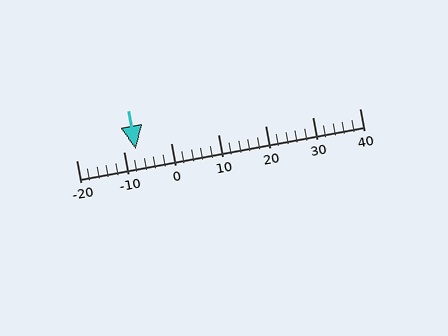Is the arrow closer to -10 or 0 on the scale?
The arrow is closer to -10.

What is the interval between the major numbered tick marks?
The major tick marks are spaced 10 units apart.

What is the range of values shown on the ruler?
The ruler shows values from -20 to 40.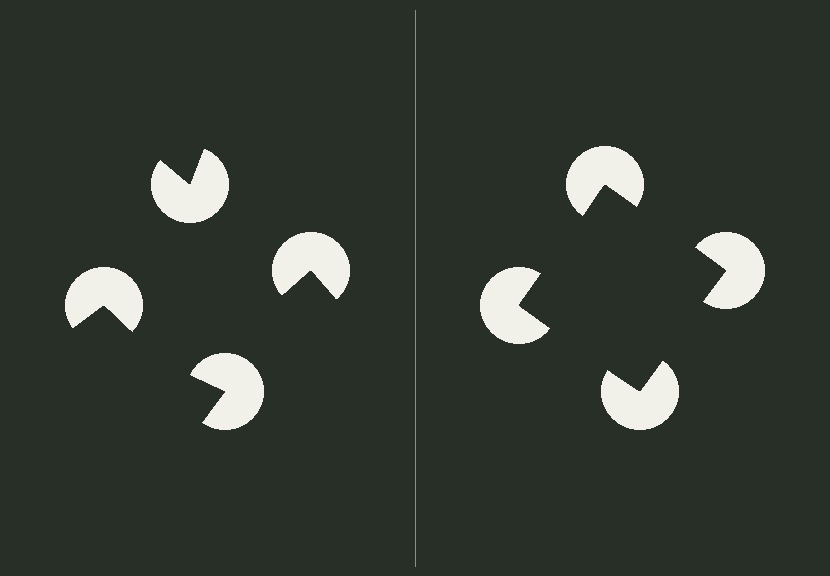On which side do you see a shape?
An illusory square appears on the right side. On the left side the wedge cuts are rotated, so no coherent shape forms.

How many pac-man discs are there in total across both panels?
8 — 4 on each side.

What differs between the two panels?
The pac-man discs are positioned identically on both sides; only the wedge orientations differ. On the right they align to a square; on the left they are misaligned.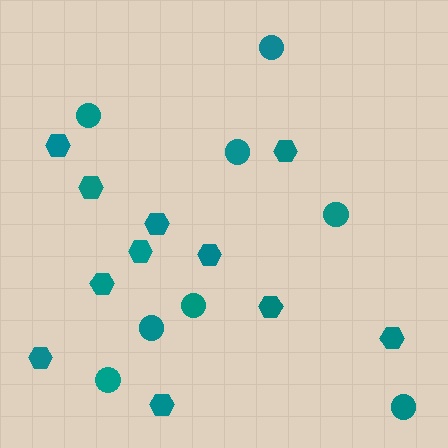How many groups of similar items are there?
There are 2 groups: one group of circles (8) and one group of hexagons (11).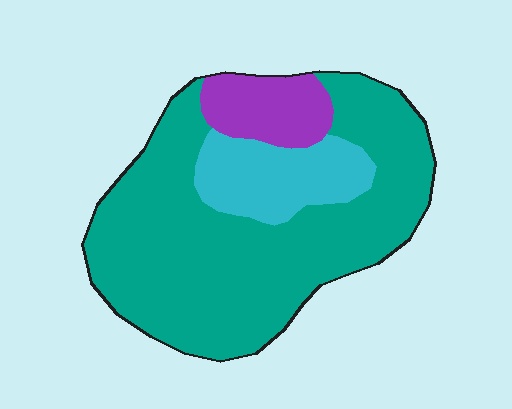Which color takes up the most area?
Teal, at roughly 70%.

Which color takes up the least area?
Purple, at roughly 10%.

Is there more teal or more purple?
Teal.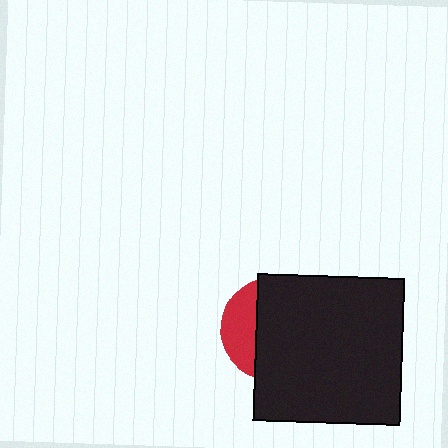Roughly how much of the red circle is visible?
A small part of it is visible (roughly 31%).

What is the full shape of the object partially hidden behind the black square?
The partially hidden object is a red circle.